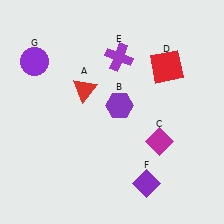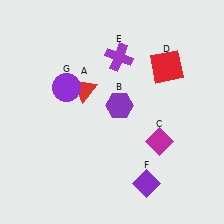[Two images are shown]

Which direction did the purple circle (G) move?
The purple circle (G) moved right.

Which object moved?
The purple circle (G) moved right.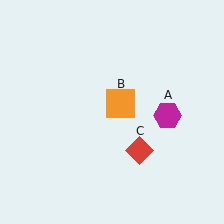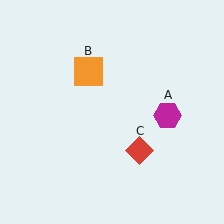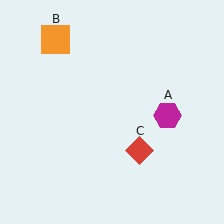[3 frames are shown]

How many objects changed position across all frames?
1 object changed position: orange square (object B).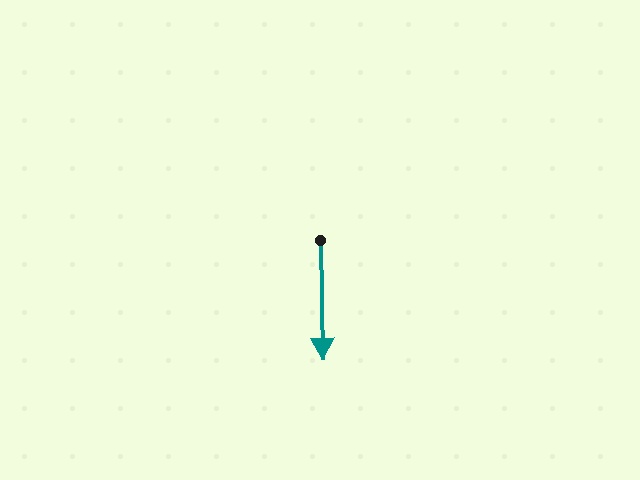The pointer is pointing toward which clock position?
Roughly 6 o'clock.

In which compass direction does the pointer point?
South.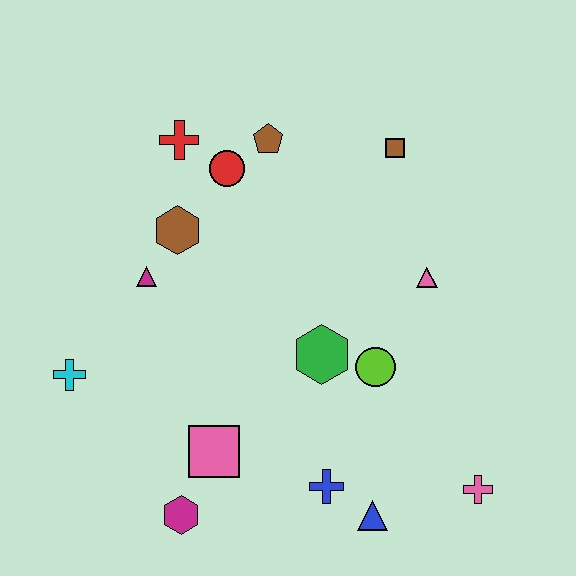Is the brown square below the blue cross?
No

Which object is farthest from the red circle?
The pink cross is farthest from the red circle.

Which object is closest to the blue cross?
The blue triangle is closest to the blue cross.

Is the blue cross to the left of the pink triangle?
Yes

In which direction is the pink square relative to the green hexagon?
The pink square is to the left of the green hexagon.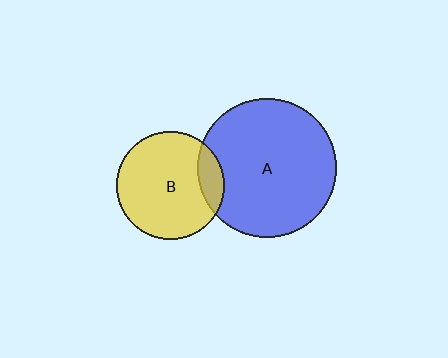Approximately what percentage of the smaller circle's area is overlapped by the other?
Approximately 15%.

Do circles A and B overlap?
Yes.